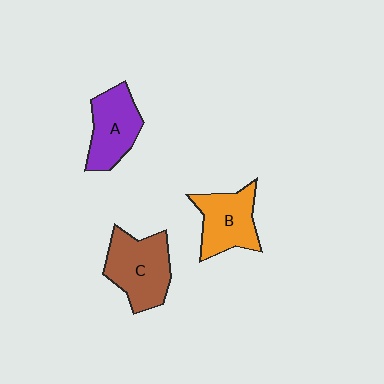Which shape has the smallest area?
Shape A (purple).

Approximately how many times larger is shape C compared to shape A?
Approximately 1.2 times.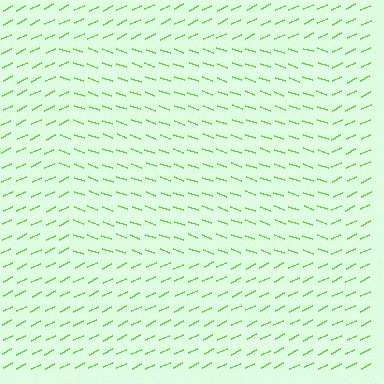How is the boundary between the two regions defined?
The boundary is defined purely by a change in line orientation (approximately 45 degrees difference). All lines are the same color and thickness.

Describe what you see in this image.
The image is filled with small lime line segments. A rectangle region in the image has lines oriented differently from the surrounding lines, creating a visible texture boundary.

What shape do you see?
I see a rectangle.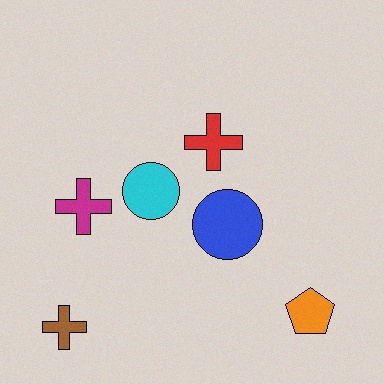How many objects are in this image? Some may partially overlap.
There are 6 objects.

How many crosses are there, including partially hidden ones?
There are 3 crosses.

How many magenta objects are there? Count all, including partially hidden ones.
There is 1 magenta object.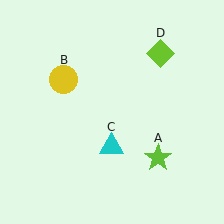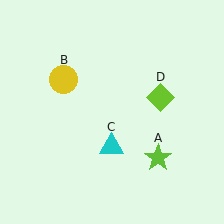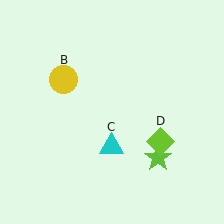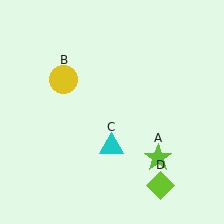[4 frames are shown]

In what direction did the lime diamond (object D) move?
The lime diamond (object D) moved down.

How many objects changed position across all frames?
1 object changed position: lime diamond (object D).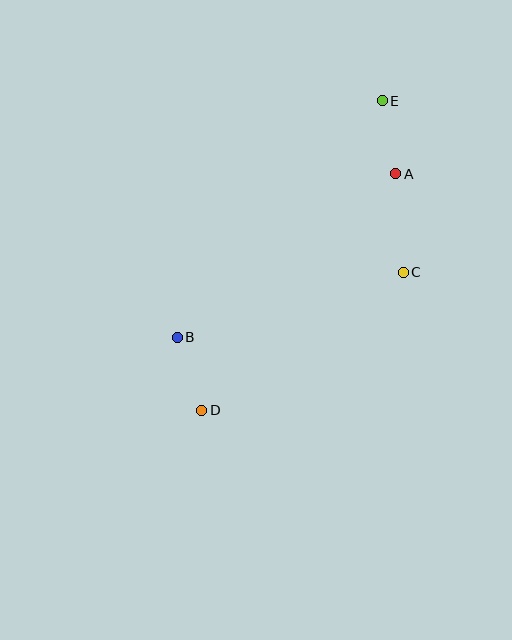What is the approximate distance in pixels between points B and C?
The distance between B and C is approximately 235 pixels.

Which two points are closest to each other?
Points A and E are closest to each other.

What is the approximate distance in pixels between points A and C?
The distance between A and C is approximately 99 pixels.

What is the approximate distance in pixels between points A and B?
The distance between A and B is approximately 273 pixels.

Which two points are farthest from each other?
Points D and E are farthest from each other.